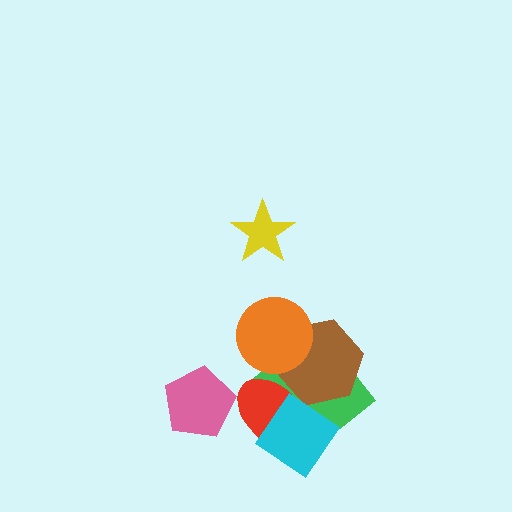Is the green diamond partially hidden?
Yes, it is partially covered by another shape.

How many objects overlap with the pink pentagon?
0 objects overlap with the pink pentagon.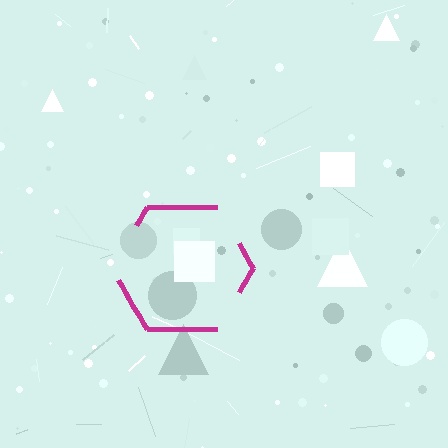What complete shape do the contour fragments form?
The contour fragments form a hexagon.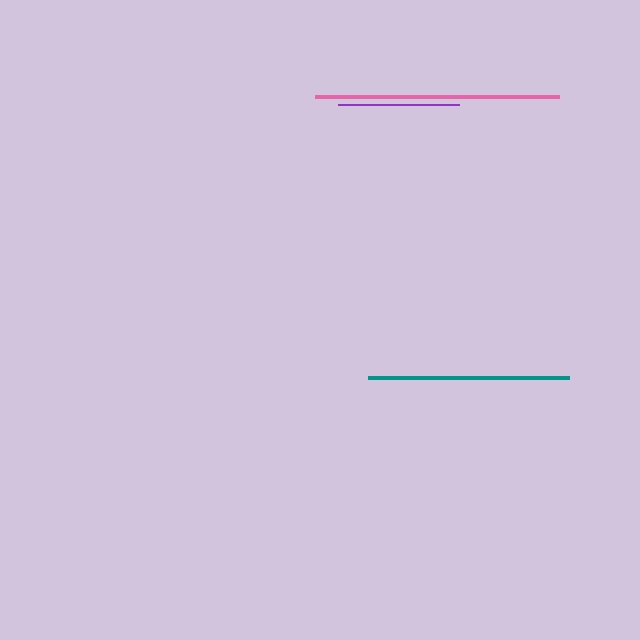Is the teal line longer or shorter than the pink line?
The pink line is longer than the teal line.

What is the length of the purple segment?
The purple segment is approximately 120 pixels long.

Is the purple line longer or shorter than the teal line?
The teal line is longer than the purple line.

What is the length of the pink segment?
The pink segment is approximately 244 pixels long.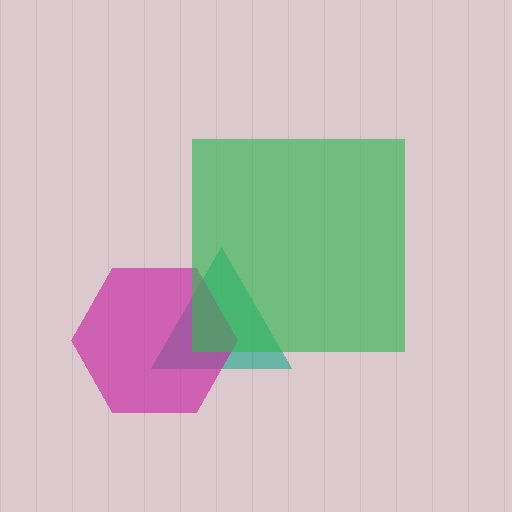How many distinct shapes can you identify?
There are 3 distinct shapes: a teal triangle, a magenta hexagon, a green square.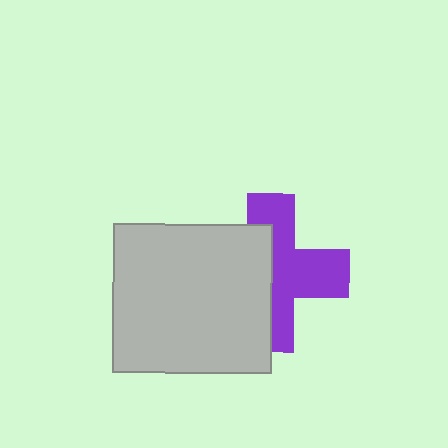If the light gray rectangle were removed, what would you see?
You would see the complete purple cross.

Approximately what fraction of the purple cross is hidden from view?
Roughly 47% of the purple cross is hidden behind the light gray rectangle.